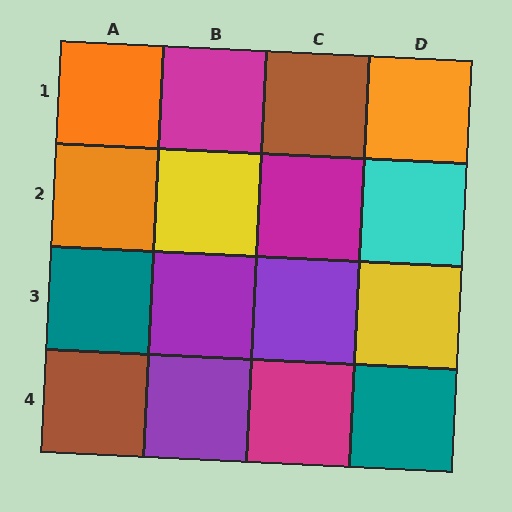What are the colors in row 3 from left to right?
Teal, purple, purple, yellow.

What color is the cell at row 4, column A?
Brown.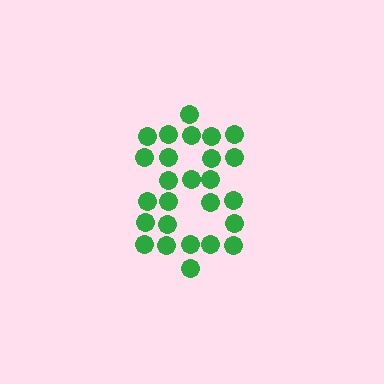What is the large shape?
The large shape is the digit 8.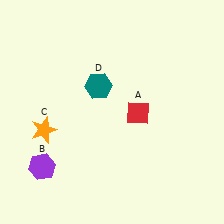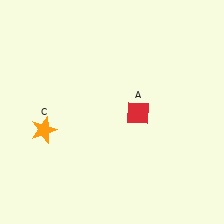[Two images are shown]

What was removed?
The purple hexagon (B), the teal hexagon (D) were removed in Image 2.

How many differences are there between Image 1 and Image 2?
There are 2 differences between the two images.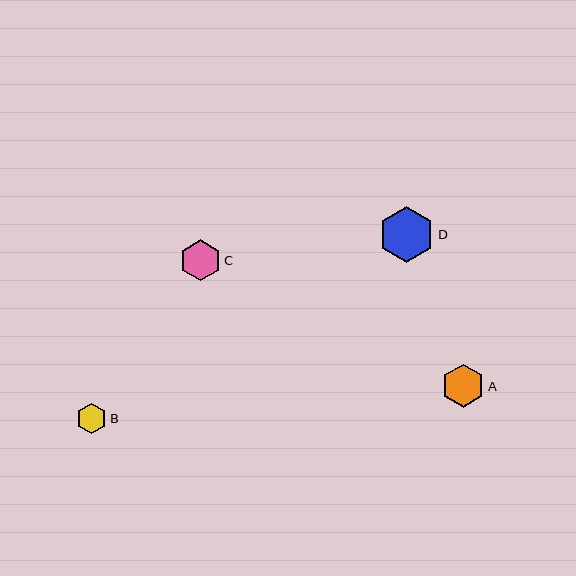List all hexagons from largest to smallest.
From largest to smallest: D, A, C, B.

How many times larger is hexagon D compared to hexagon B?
Hexagon D is approximately 1.8 times the size of hexagon B.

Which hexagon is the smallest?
Hexagon B is the smallest with a size of approximately 31 pixels.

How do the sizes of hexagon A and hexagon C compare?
Hexagon A and hexagon C are approximately the same size.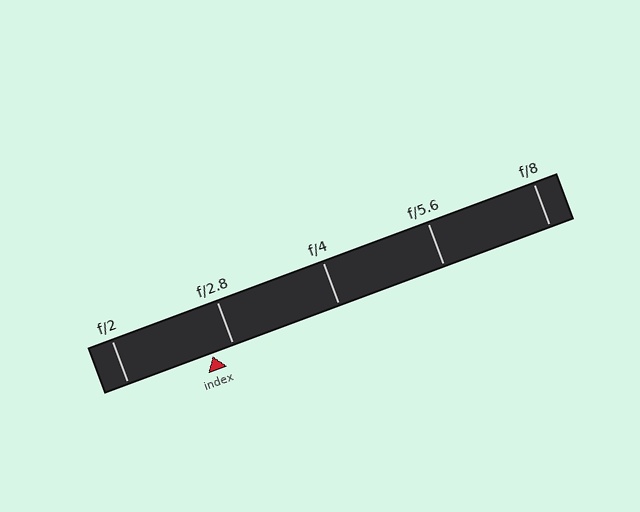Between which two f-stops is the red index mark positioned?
The index mark is between f/2 and f/2.8.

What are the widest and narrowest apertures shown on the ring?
The widest aperture shown is f/2 and the narrowest is f/8.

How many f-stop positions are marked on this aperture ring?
There are 5 f-stop positions marked.